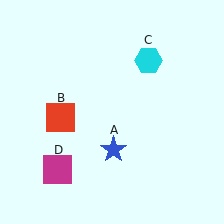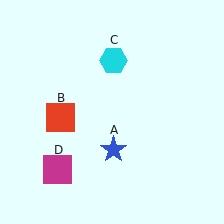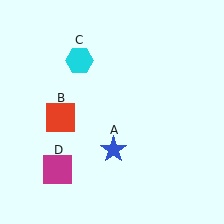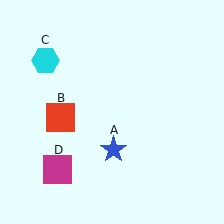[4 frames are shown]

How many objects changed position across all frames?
1 object changed position: cyan hexagon (object C).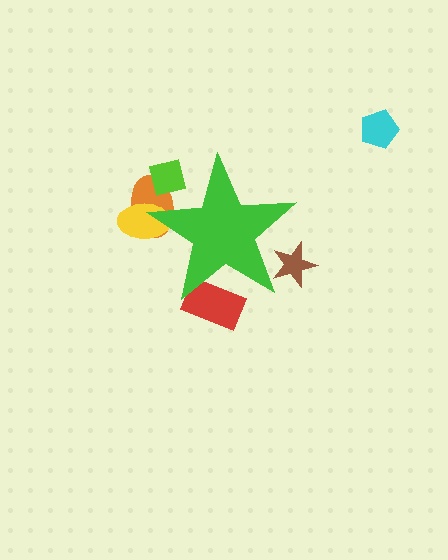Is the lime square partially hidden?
Yes, the lime square is partially hidden behind the green star.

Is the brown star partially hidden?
Yes, the brown star is partially hidden behind the green star.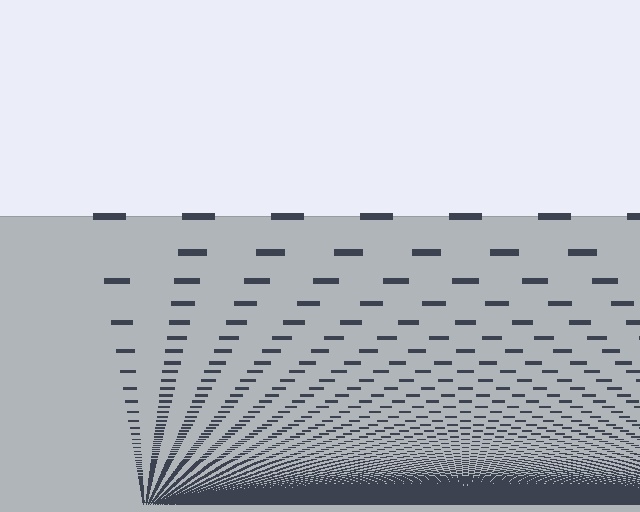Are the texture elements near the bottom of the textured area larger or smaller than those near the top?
Smaller. The gradient is inverted — elements near the bottom are smaller and denser.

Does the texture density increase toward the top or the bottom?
Density increases toward the bottom.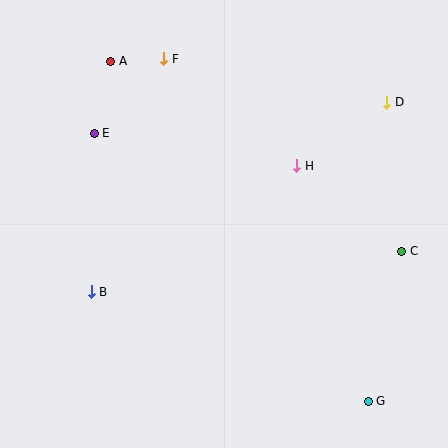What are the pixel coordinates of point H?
Point H is at (297, 166).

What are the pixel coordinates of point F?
Point F is at (164, 59).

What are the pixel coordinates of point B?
Point B is at (91, 292).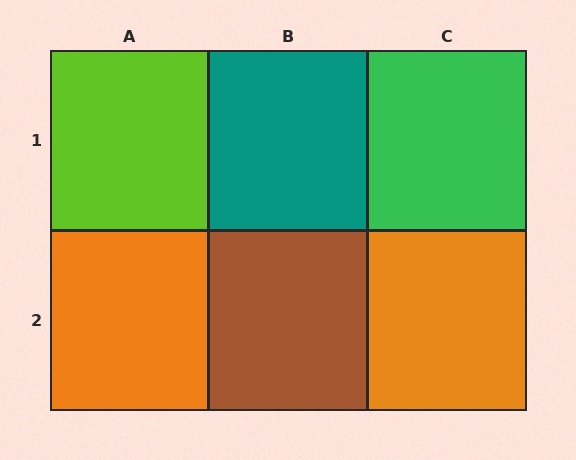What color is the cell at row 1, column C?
Green.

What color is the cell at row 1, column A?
Lime.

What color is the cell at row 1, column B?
Teal.